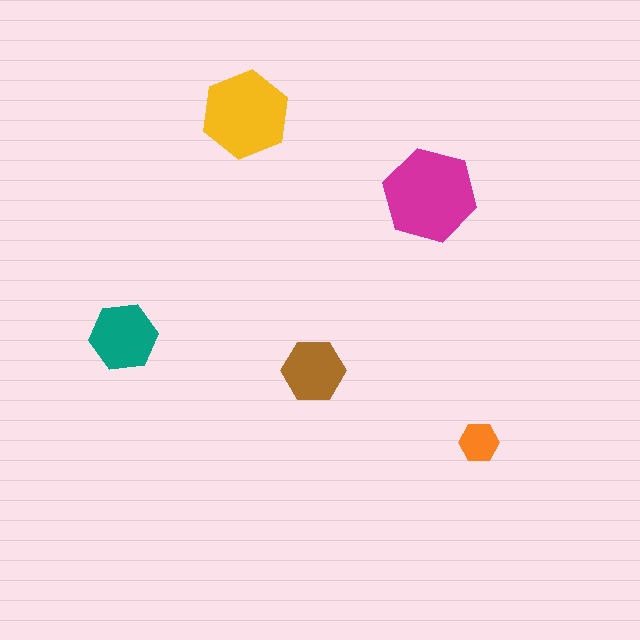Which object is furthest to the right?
The orange hexagon is rightmost.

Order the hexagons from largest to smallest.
the magenta one, the yellow one, the teal one, the brown one, the orange one.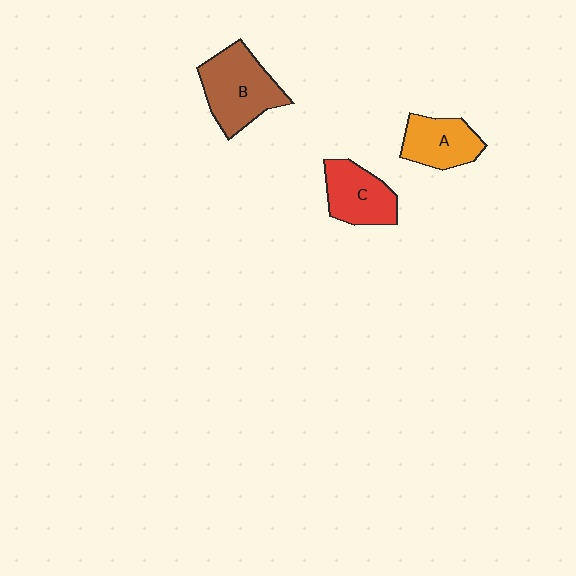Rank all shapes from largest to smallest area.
From largest to smallest: B (brown), C (red), A (orange).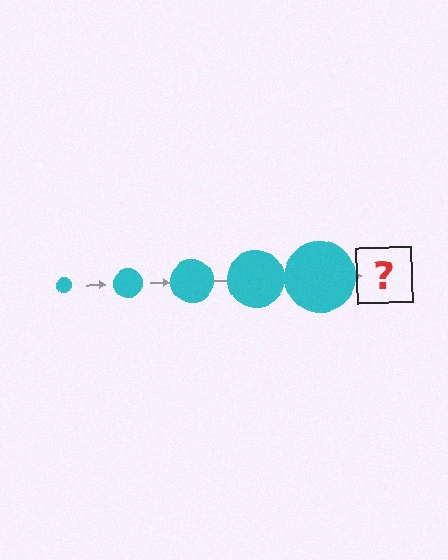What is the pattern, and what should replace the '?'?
The pattern is that the circle gets progressively larger each step. The '?' should be a cyan circle, larger than the previous one.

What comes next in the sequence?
The next element should be a cyan circle, larger than the previous one.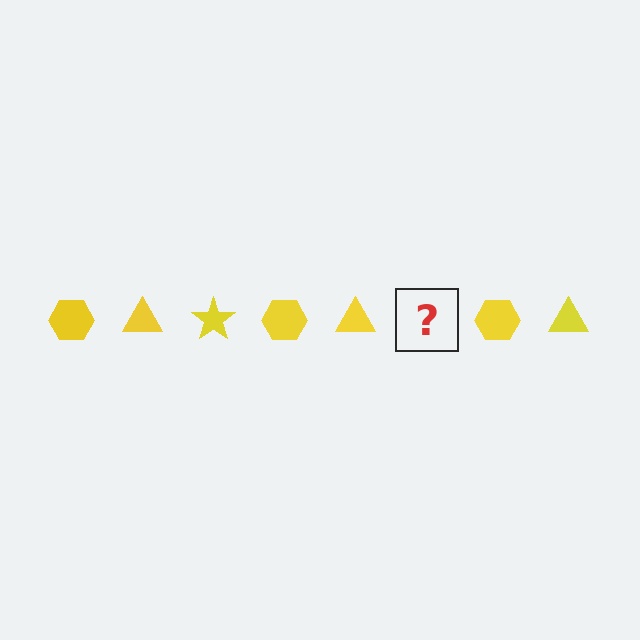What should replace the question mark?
The question mark should be replaced with a yellow star.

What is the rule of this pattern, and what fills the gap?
The rule is that the pattern cycles through hexagon, triangle, star shapes in yellow. The gap should be filled with a yellow star.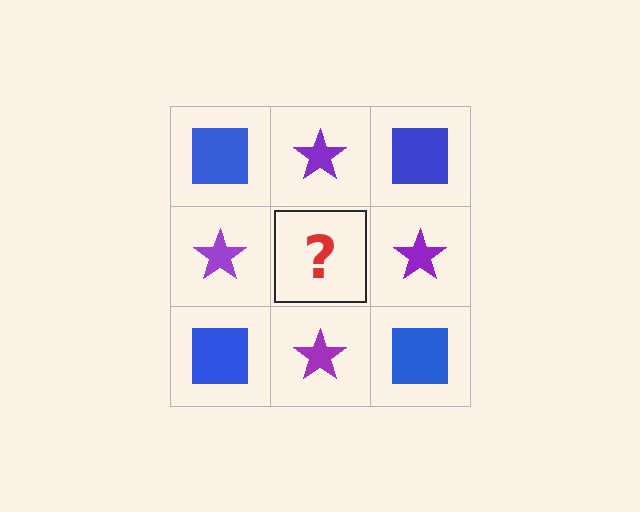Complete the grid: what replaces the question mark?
The question mark should be replaced with a blue square.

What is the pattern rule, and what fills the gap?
The rule is that it alternates blue square and purple star in a checkerboard pattern. The gap should be filled with a blue square.